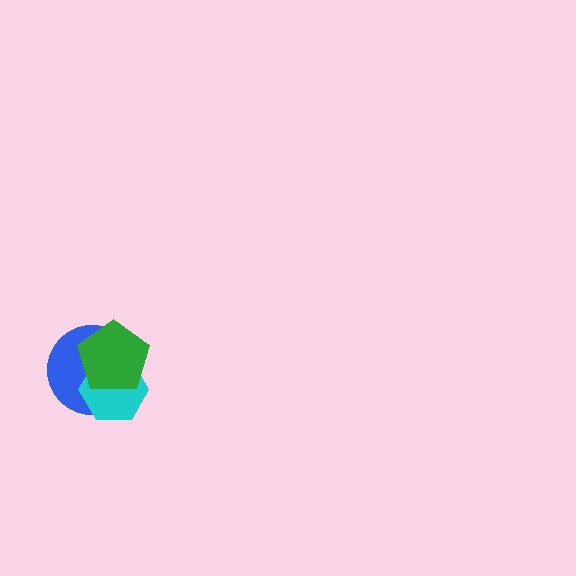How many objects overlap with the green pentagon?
2 objects overlap with the green pentagon.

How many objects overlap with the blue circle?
2 objects overlap with the blue circle.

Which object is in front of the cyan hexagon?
The green pentagon is in front of the cyan hexagon.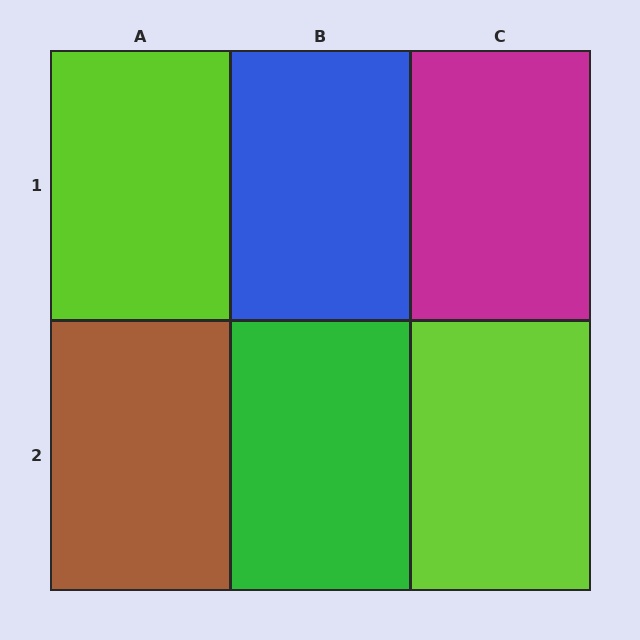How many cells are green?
1 cell is green.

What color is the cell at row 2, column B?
Green.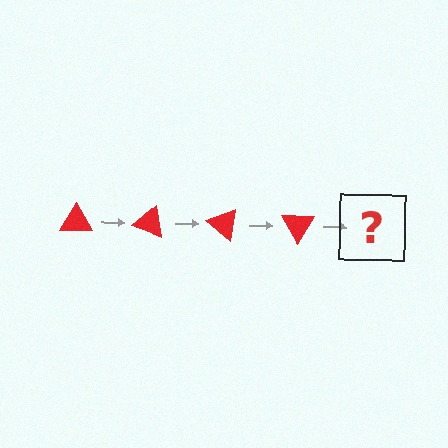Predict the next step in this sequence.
The next step is a red triangle rotated 80 degrees.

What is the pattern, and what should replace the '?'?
The pattern is that the triangle rotates 20 degrees each step. The '?' should be a red triangle rotated 80 degrees.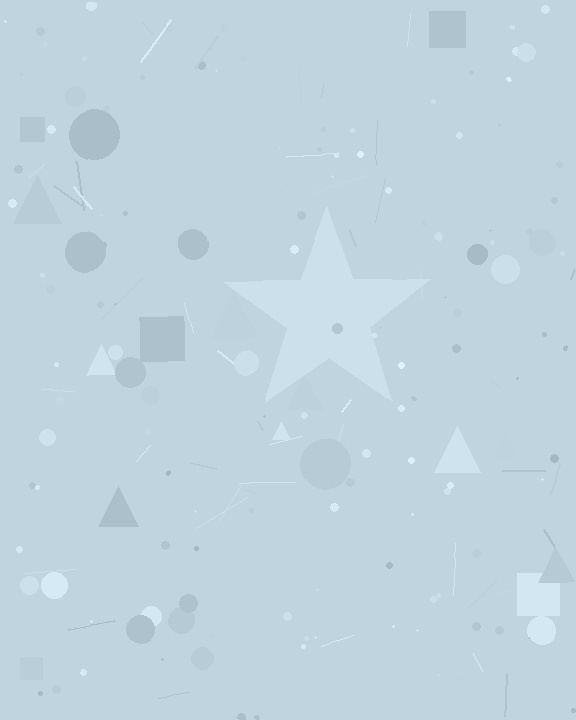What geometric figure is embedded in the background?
A star is embedded in the background.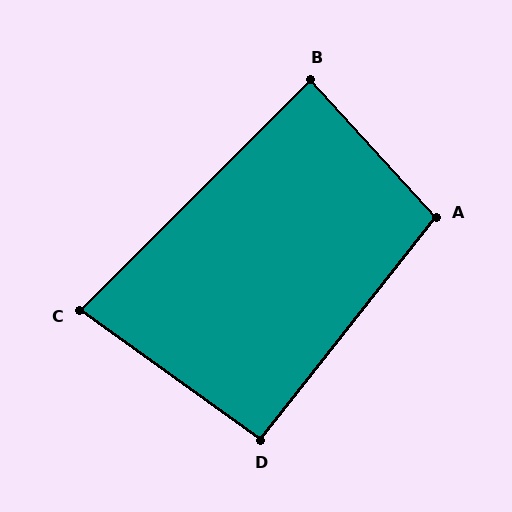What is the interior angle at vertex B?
Approximately 87 degrees (approximately right).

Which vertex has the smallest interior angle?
C, at approximately 81 degrees.